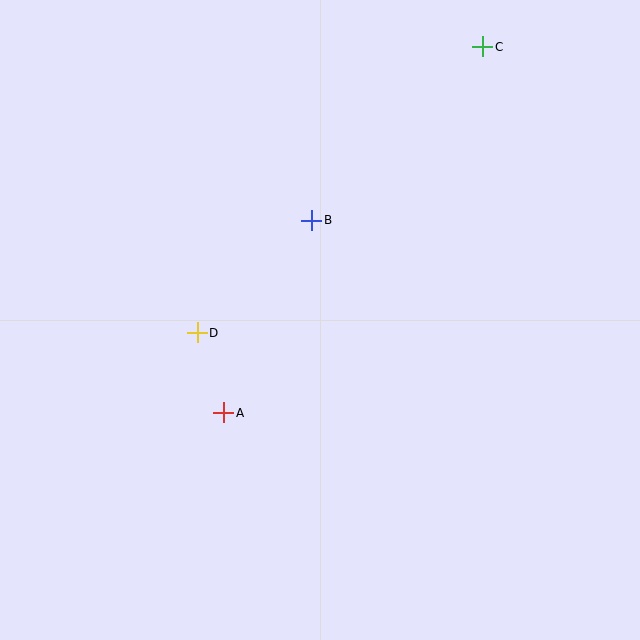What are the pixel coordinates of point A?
Point A is at (224, 413).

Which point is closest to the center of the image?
Point B at (312, 220) is closest to the center.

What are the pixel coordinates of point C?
Point C is at (483, 47).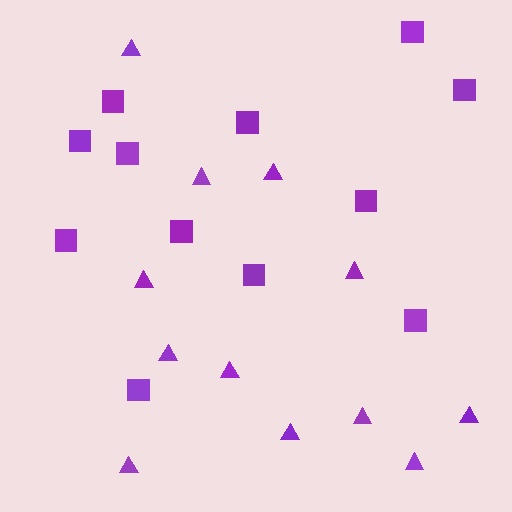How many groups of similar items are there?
There are 2 groups: one group of triangles (12) and one group of squares (12).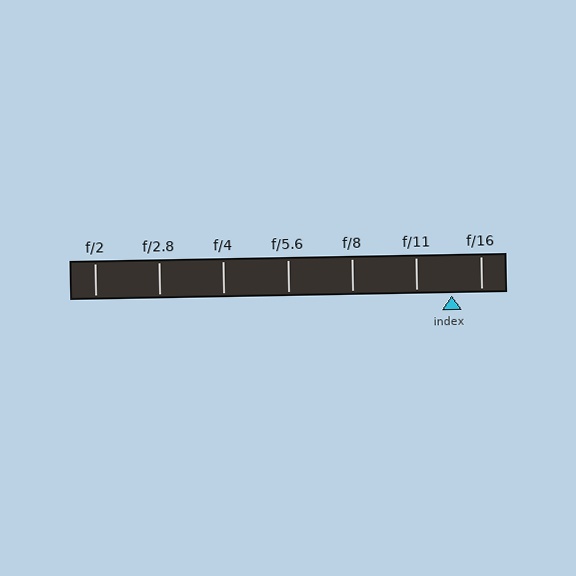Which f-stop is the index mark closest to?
The index mark is closest to f/16.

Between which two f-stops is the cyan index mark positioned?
The index mark is between f/11 and f/16.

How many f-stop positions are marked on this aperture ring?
There are 7 f-stop positions marked.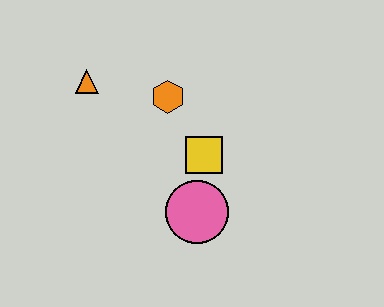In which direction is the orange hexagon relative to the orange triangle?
The orange hexagon is to the right of the orange triangle.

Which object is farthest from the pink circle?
The orange triangle is farthest from the pink circle.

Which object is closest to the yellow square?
The pink circle is closest to the yellow square.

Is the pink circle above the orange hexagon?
No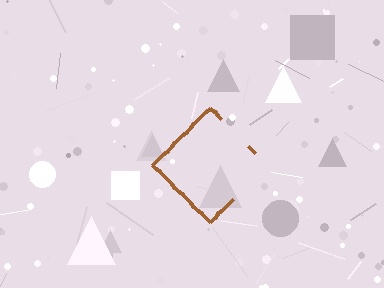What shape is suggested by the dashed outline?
The dashed outline suggests a diamond.